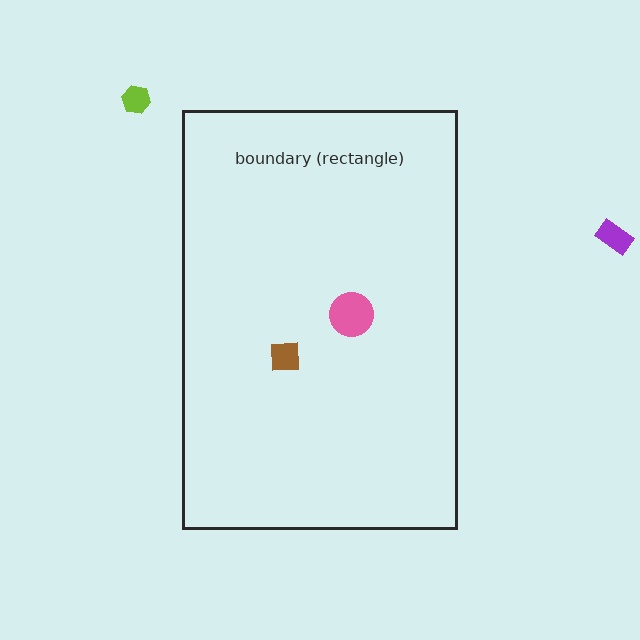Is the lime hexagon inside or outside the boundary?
Outside.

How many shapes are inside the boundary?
2 inside, 2 outside.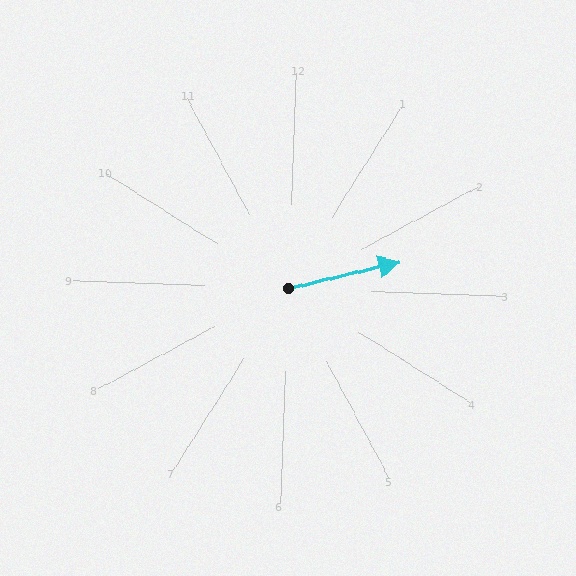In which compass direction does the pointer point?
East.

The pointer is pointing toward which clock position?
Roughly 2 o'clock.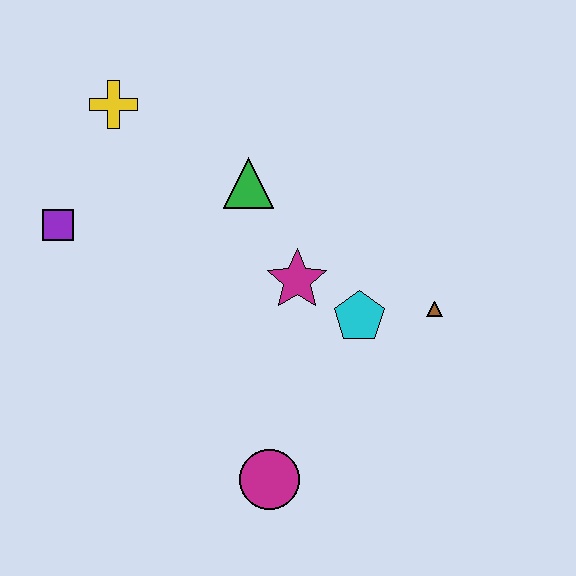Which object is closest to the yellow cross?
The purple square is closest to the yellow cross.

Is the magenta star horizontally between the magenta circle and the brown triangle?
Yes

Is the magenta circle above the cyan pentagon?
No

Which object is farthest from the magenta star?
The yellow cross is farthest from the magenta star.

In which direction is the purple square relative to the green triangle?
The purple square is to the left of the green triangle.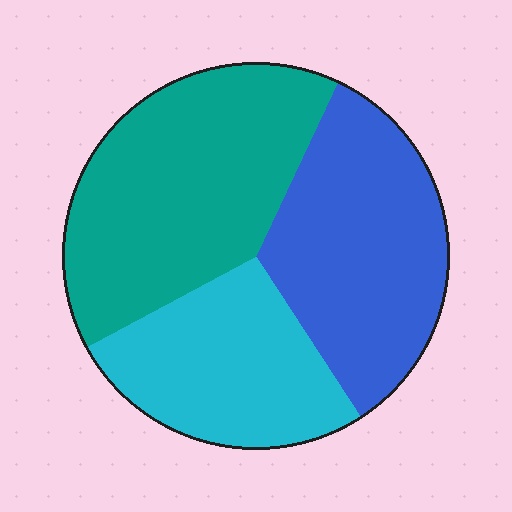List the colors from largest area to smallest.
From largest to smallest: teal, blue, cyan.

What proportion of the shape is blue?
Blue covers about 35% of the shape.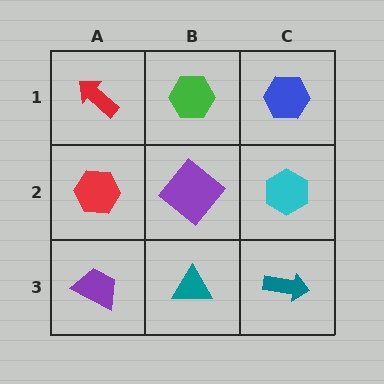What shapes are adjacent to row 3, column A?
A red hexagon (row 2, column A), a teal triangle (row 3, column B).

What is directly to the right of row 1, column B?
A blue hexagon.